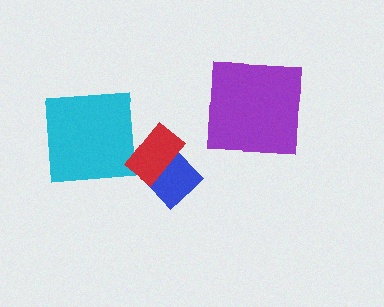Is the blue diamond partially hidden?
Yes, it is partially covered by another shape.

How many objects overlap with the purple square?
0 objects overlap with the purple square.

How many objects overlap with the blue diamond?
1 object overlaps with the blue diamond.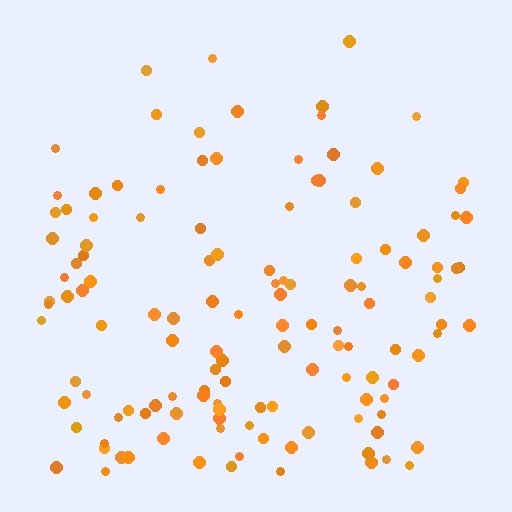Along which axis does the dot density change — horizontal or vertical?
Vertical.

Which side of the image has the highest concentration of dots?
The bottom.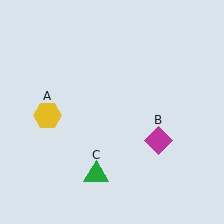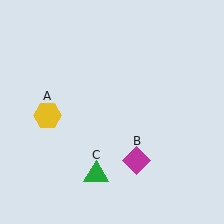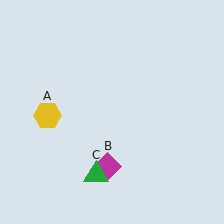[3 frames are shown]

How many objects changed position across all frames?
1 object changed position: magenta diamond (object B).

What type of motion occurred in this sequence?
The magenta diamond (object B) rotated clockwise around the center of the scene.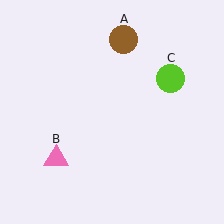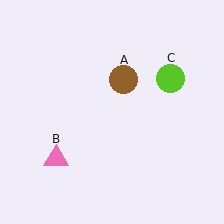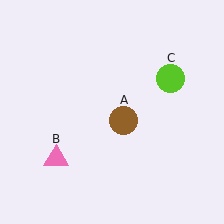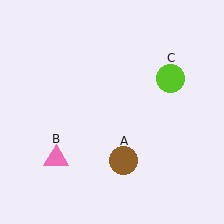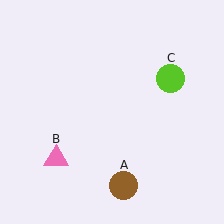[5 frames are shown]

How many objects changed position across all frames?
1 object changed position: brown circle (object A).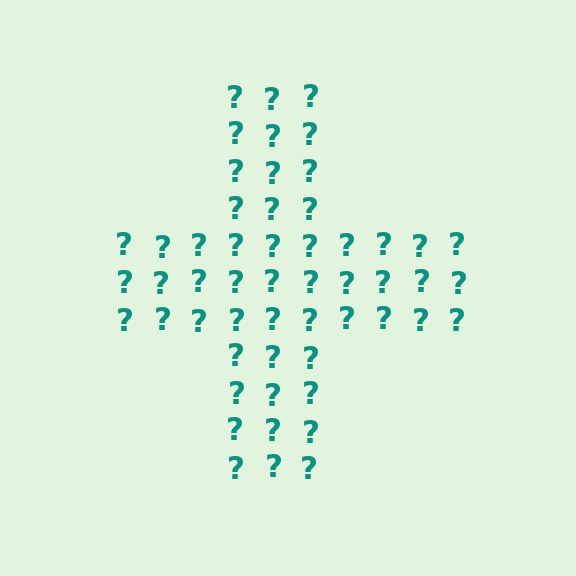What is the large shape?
The large shape is a cross.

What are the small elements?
The small elements are question marks.